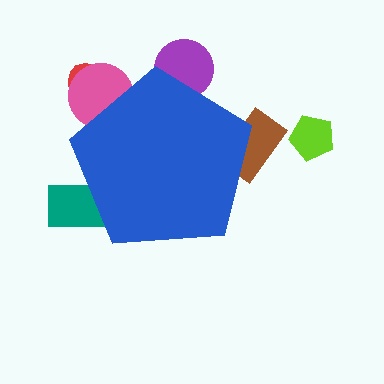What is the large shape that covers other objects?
A blue pentagon.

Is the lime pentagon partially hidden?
No, the lime pentagon is fully visible.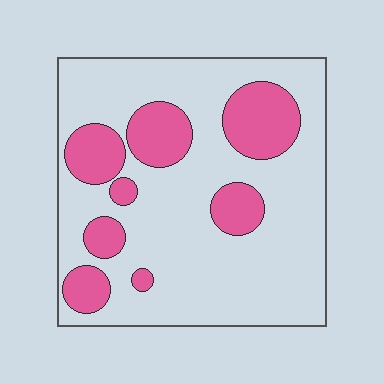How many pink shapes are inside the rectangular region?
8.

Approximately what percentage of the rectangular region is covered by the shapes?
Approximately 25%.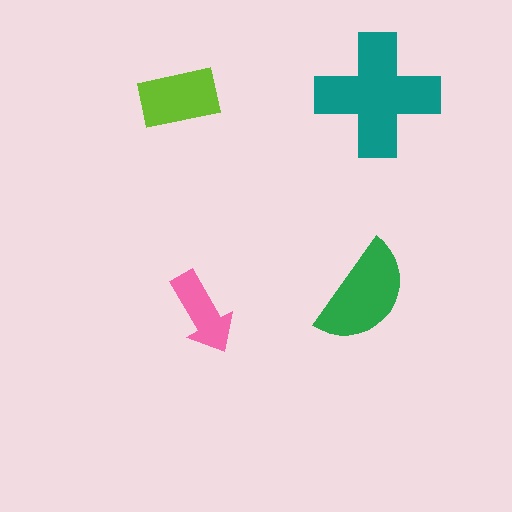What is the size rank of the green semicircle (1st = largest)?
2nd.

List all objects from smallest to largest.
The pink arrow, the lime rectangle, the green semicircle, the teal cross.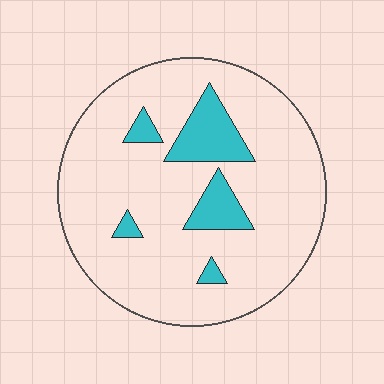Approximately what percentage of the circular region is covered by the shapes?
Approximately 15%.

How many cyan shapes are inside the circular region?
5.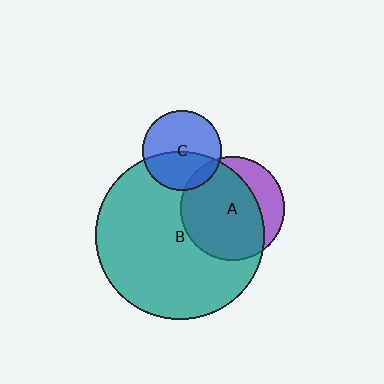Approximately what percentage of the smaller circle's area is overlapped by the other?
Approximately 75%.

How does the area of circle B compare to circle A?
Approximately 2.6 times.